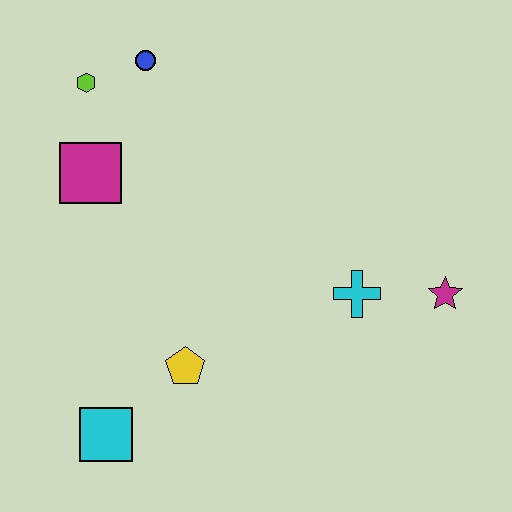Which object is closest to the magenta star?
The cyan cross is closest to the magenta star.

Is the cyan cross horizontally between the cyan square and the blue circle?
No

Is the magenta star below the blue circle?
Yes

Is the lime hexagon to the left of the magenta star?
Yes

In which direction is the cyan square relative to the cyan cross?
The cyan square is to the left of the cyan cross.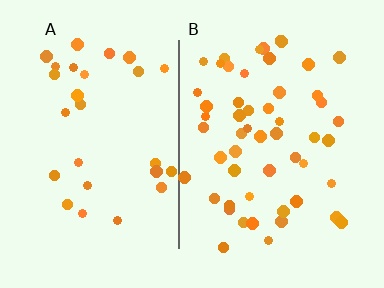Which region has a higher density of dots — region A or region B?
B (the right).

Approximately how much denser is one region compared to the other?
Approximately 1.9× — region B over region A.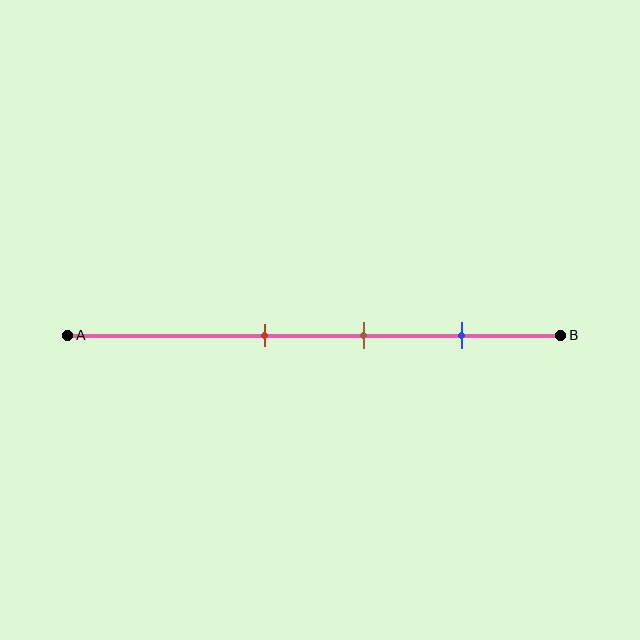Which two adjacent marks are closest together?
The red and brown marks are the closest adjacent pair.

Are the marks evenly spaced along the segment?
Yes, the marks are approximately evenly spaced.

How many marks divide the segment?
There are 3 marks dividing the segment.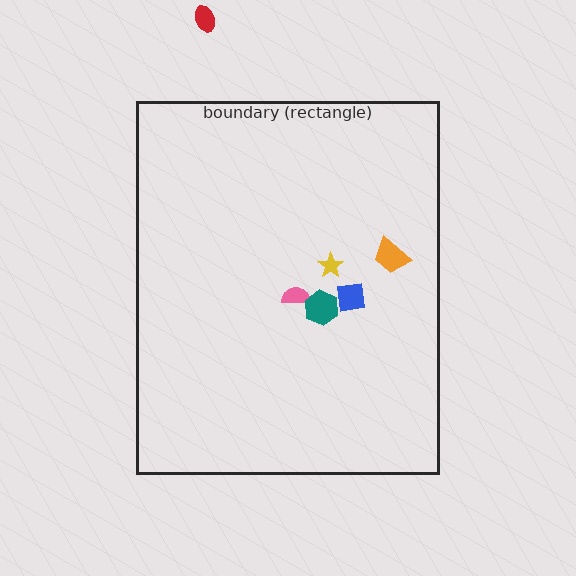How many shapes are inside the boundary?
5 inside, 1 outside.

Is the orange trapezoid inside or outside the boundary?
Inside.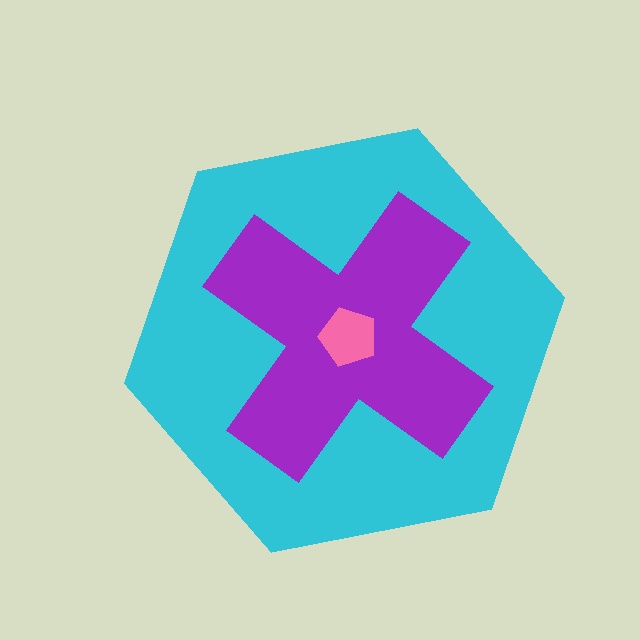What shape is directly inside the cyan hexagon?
The purple cross.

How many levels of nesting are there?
3.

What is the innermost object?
The pink pentagon.